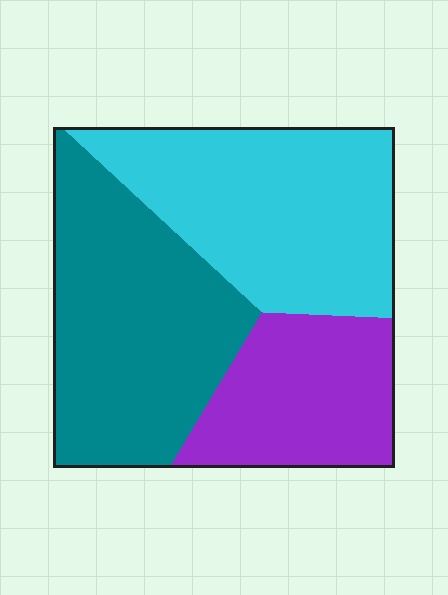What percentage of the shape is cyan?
Cyan covers about 35% of the shape.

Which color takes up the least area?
Purple, at roughly 25%.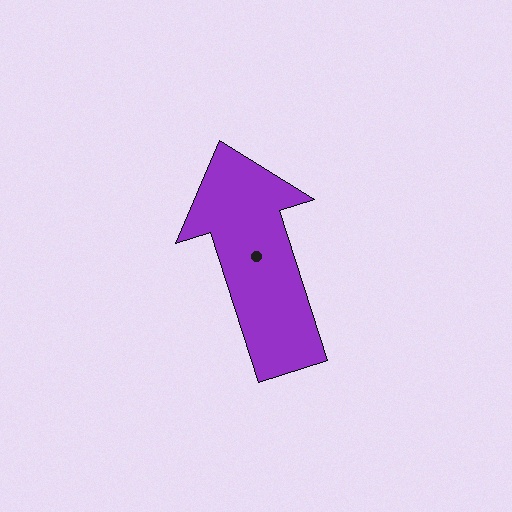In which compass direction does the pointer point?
North.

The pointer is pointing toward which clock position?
Roughly 11 o'clock.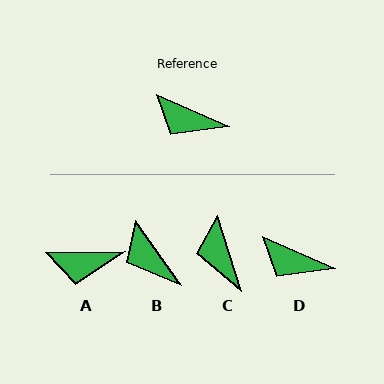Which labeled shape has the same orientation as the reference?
D.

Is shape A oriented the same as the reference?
No, it is off by about 25 degrees.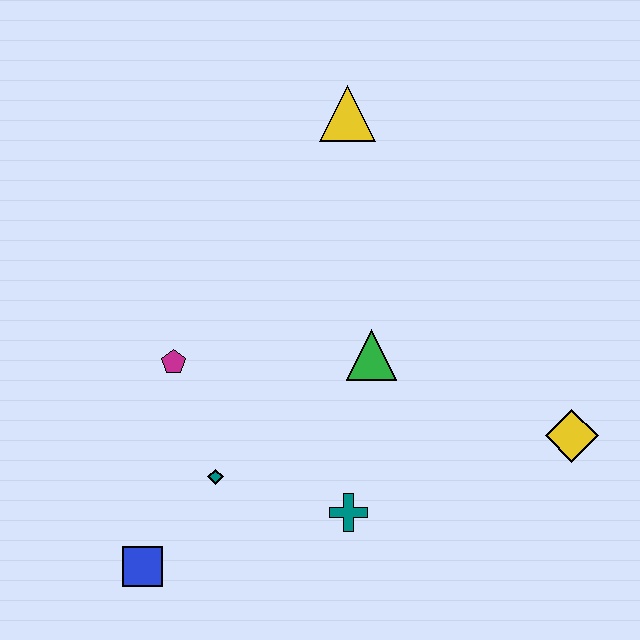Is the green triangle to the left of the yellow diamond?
Yes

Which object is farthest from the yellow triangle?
The blue square is farthest from the yellow triangle.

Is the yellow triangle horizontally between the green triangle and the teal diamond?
Yes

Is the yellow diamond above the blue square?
Yes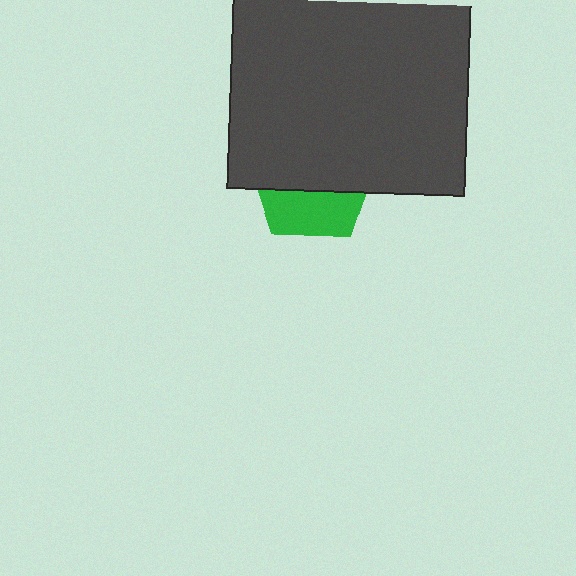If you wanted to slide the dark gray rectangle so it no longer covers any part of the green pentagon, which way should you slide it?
Slide it up — that is the most direct way to separate the two shapes.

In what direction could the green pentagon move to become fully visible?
The green pentagon could move down. That would shift it out from behind the dark gray rectangle entirely.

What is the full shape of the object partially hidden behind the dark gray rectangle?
The partially hidden object is a green pentagon.